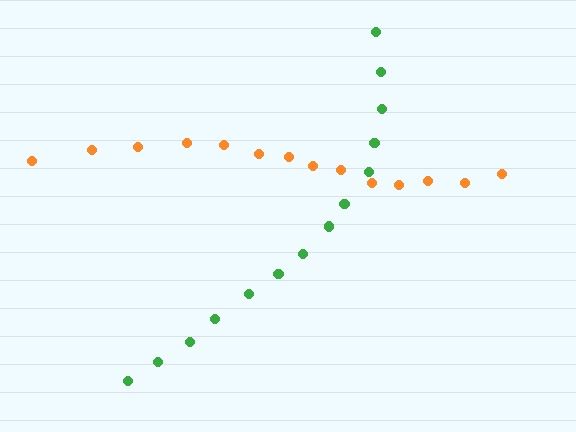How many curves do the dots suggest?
There are 2 distinct paths.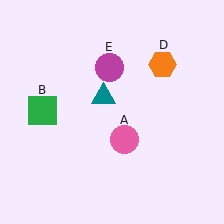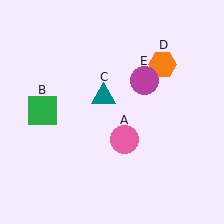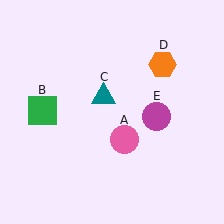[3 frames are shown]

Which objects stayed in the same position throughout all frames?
Pink circle (object A) and green square (object B) and teal triangle (object C) and orange hexagon (object D) remained stationary.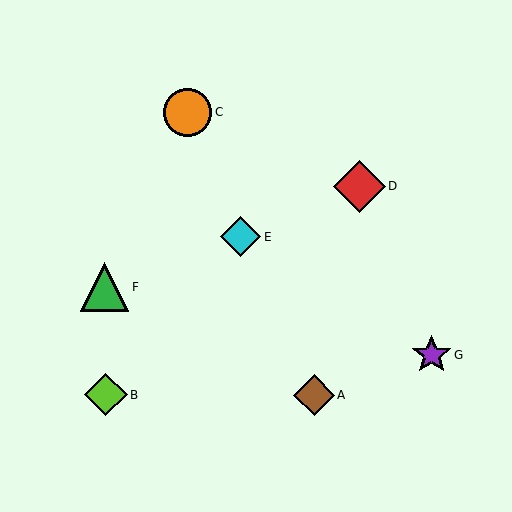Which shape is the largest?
The red diamond (labeled D) is the largest.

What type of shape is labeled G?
Shape G is a purple star.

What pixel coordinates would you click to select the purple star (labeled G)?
Click at (432, 355) to select the purple star G.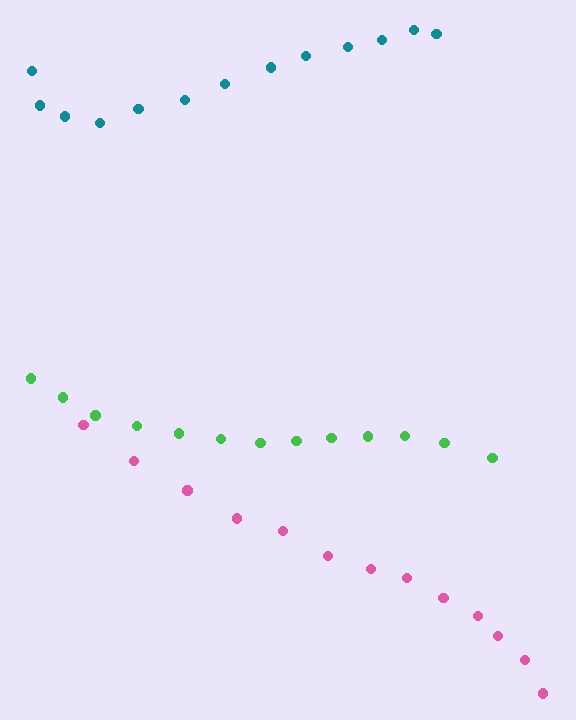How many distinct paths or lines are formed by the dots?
There are 3 distinct paths.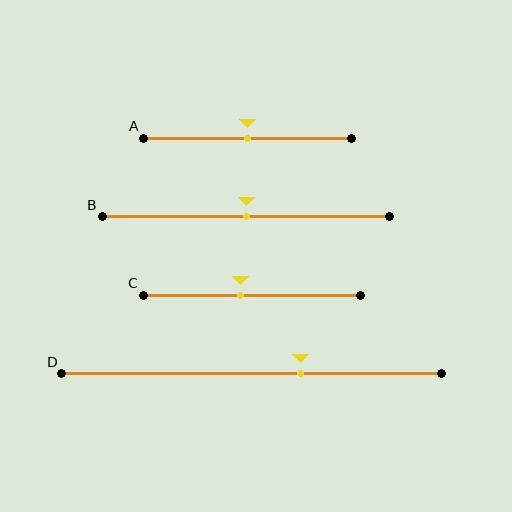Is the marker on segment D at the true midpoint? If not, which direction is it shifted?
No, the marker on segment D is shifted to the right by about 13% of the segment length.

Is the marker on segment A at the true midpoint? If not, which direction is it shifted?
Yes, the marker on segment A is at the true midpoint.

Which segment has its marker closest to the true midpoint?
Segment A has its marker closest to the true midpoint.